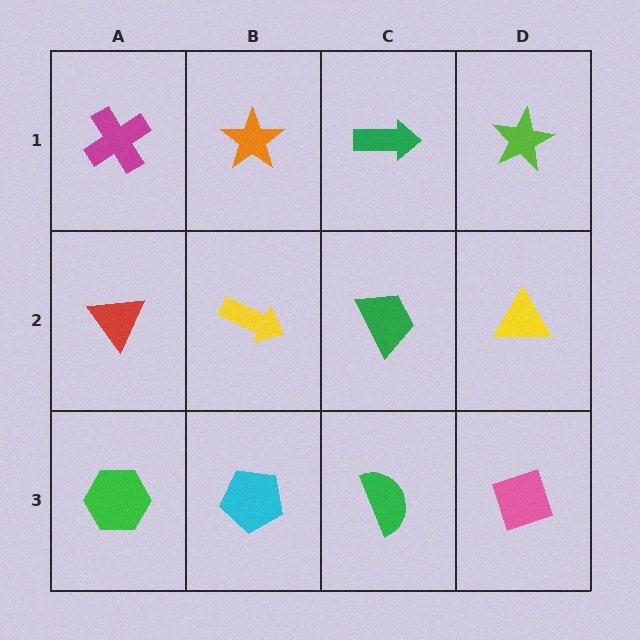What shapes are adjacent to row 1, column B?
A yellow arrow (row 2, column B), a magenta cross (row 1, column A), a green arrow (row 1, column C).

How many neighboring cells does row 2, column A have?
3.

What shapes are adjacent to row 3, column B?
A yellow arrow (row 2, column B), a green hexagon (row 3, column A), a green semicircle (row 3, column C).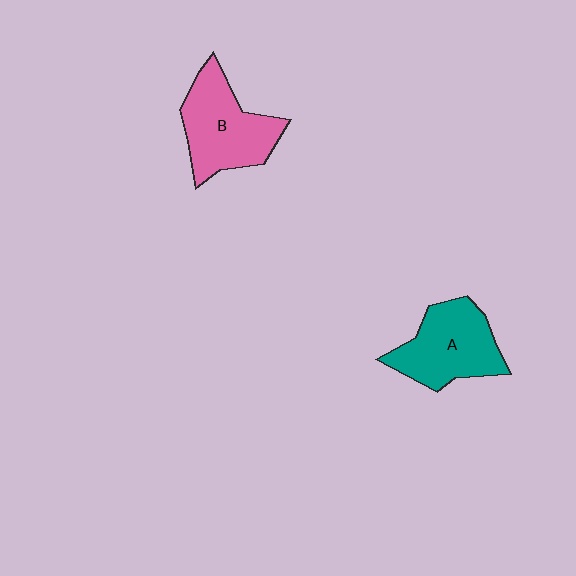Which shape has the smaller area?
Shape A (teal).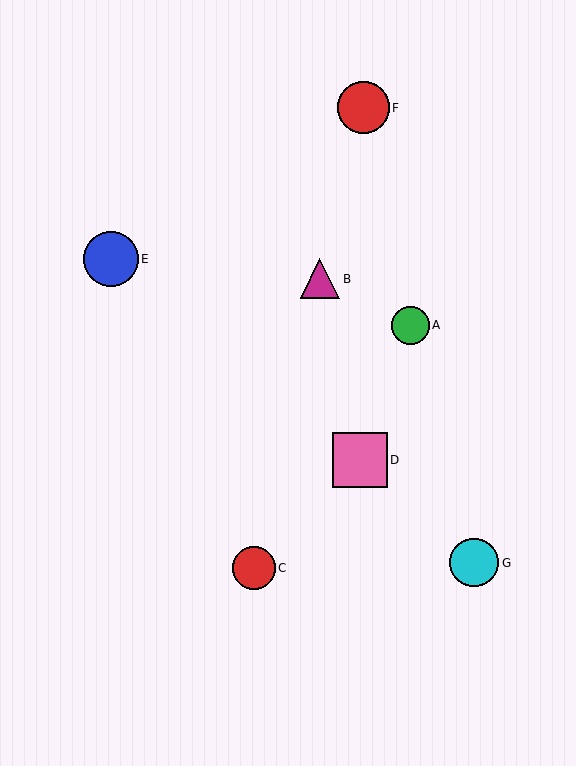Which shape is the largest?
The blue circle (labeled E) is the largest.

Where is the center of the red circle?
The center of the red circle is at (254, 568).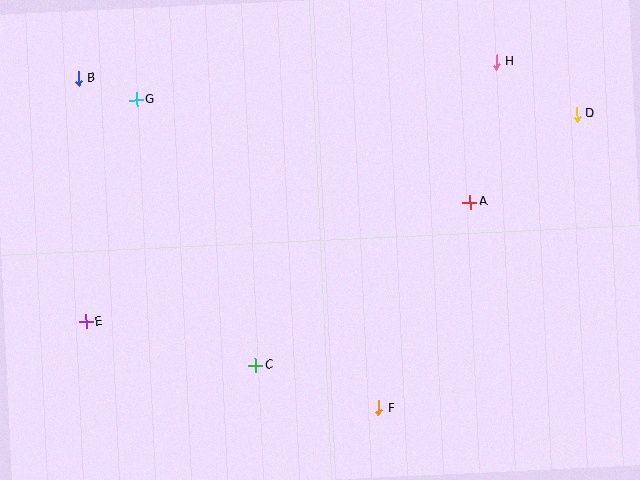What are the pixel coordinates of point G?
Point G is at (136, 100).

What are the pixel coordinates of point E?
Point E is at (86, 322).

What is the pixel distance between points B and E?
The distance between B and E is 243 pixels.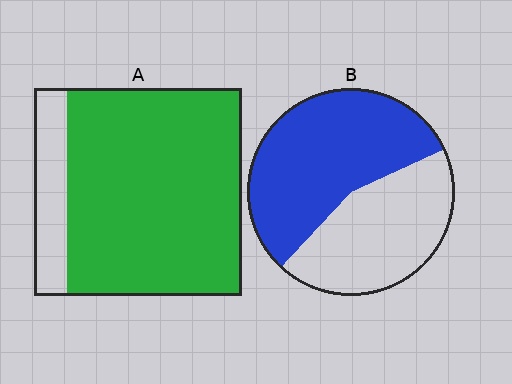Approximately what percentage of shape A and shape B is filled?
A is approximately 85% and B is approximately 55%.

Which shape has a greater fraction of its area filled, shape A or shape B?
Shape A.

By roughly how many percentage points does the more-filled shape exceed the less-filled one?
By roughly 30 percentage points (A over B).